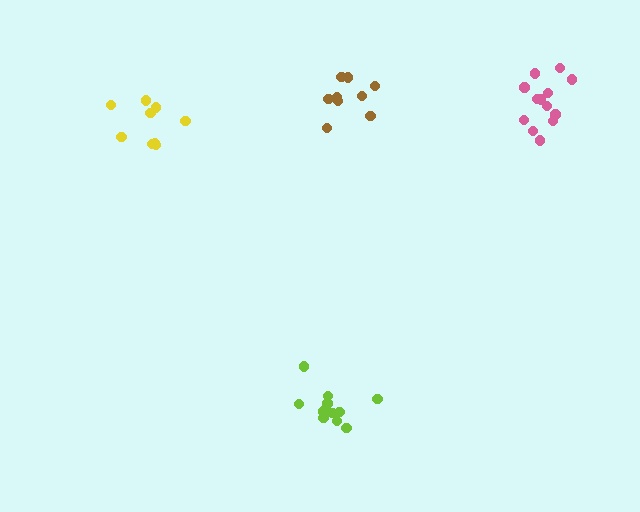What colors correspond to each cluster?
The clusters are colored: brown, lime, yellow, pink.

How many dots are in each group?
Group 1: 9 dots, Group 2: 11 dots, Group 3: 9 dots, Group 4: 13 dots (42 total).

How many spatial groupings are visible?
There are 4 spatial groupings.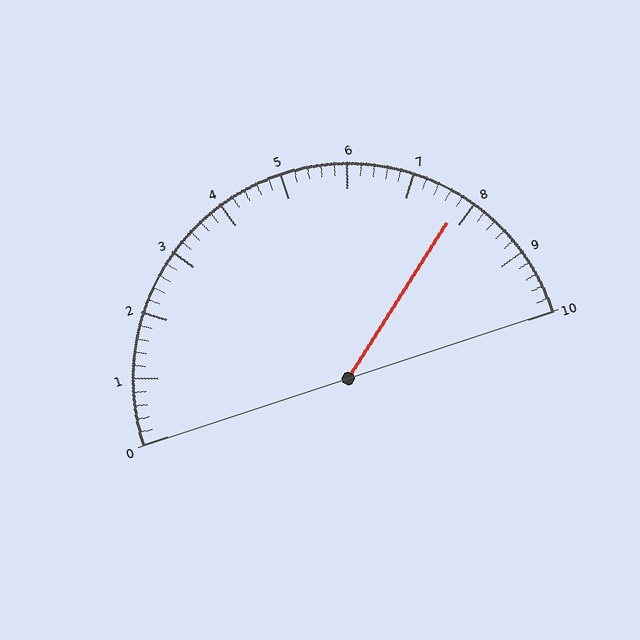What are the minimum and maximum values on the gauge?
The gauge ranges from 0 to 10.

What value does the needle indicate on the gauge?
The needle indicates approximately 7.8.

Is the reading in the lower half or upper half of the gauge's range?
The reading is in the upper half of the range (0 to 10).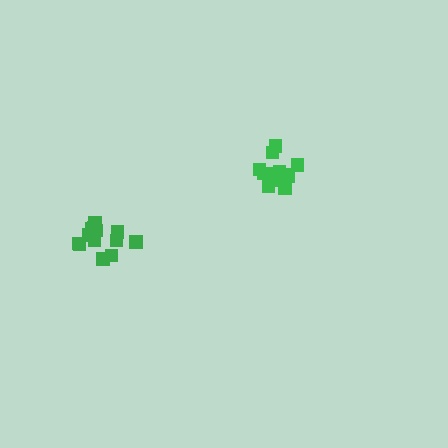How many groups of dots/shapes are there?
There are 2 groups.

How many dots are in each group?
Group 1: 13 dots, Group 2: 12 dots (25 total).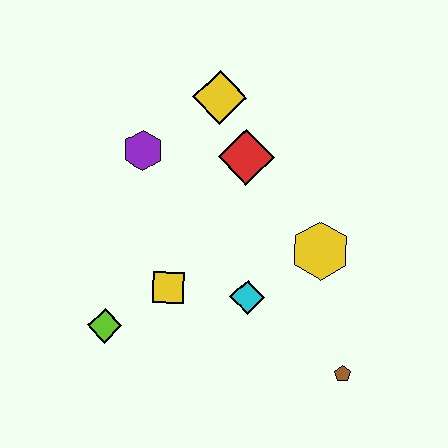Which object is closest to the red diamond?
The yellow diamond is closest to the red diamond.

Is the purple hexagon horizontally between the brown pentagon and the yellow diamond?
No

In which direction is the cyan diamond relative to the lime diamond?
The cyan diamond is to the right of the lime diamond.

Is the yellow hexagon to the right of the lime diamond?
Yes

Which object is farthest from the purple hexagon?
The brown pentagon is farthest from the purple hexagon.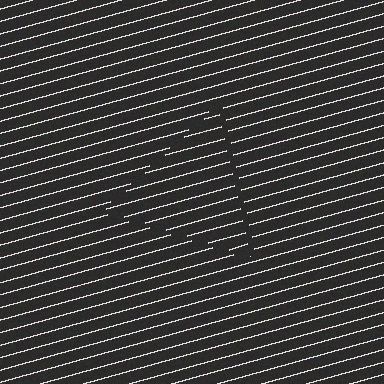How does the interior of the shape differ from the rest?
The interior of the shape contains the same grating, shifted by half a period — the contour is defined by the phase discontinuity where line-ends from the inner and outer gratings abut.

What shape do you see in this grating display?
An illusory triangle. The interior of the shape contains the same grating, shifted by half a period — the contour is defined by the phase discontinuity where line-ends from the inner and outer gratings abut.